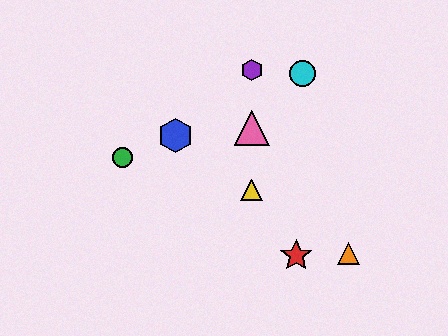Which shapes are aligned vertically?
The yellow triangle, the purple hexagon, the pink triangle are aligned vertically.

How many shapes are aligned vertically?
3 shapes (the yellow triangle, the purple hexagon, the pink triangle) are aligned vertically.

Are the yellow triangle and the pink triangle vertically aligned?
Yes, both are at x≈252.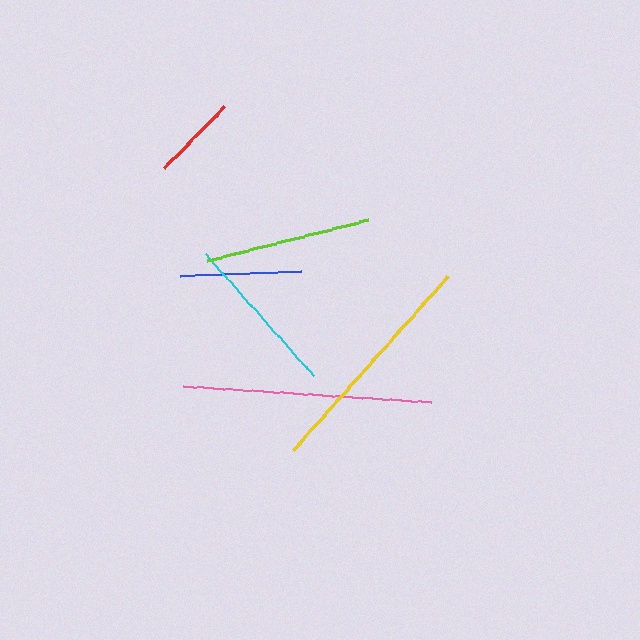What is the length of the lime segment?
The lime segment is approximately 167 pixels long.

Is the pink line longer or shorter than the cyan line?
The pink line is longer than the cyan line.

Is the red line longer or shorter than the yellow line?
The yellow line is longer than the red line.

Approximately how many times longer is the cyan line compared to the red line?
The cyan line is approximately 1.9 times the length of the red line.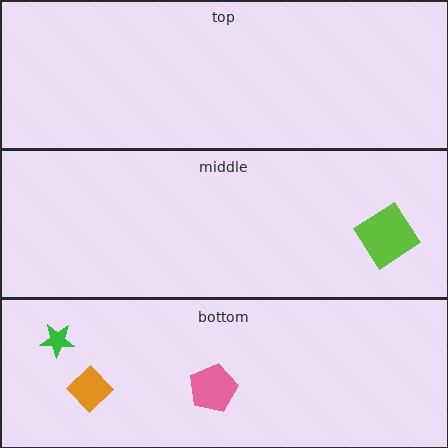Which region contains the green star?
The bottom region.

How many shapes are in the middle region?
1.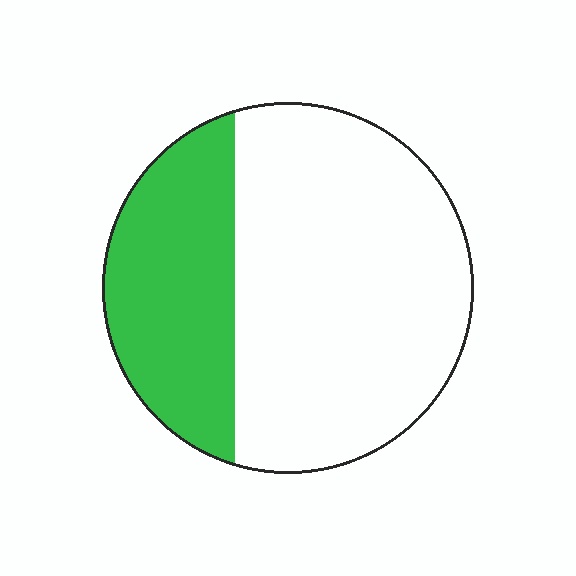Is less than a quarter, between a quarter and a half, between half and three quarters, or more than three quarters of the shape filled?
Between a quarter and a half.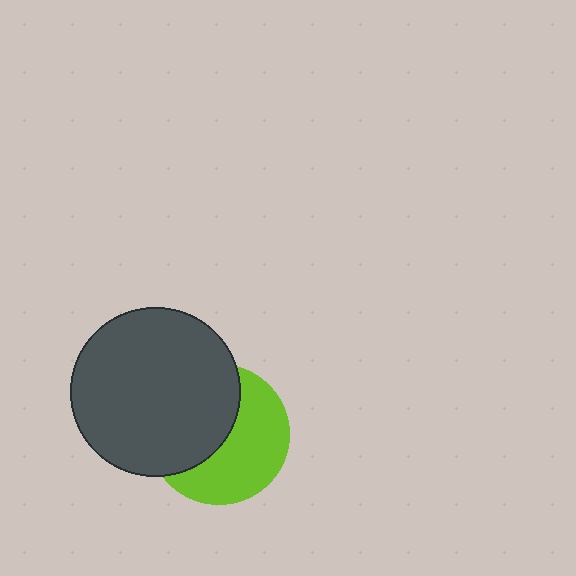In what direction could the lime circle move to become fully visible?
The lime circle could move right. That would shift it out from behind the dark gray circle entirely.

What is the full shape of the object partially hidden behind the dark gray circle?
The partially hidden object is a lime circle.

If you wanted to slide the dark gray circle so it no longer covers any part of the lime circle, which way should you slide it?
Slide it left — that is the most direct way to separate the two shapes.